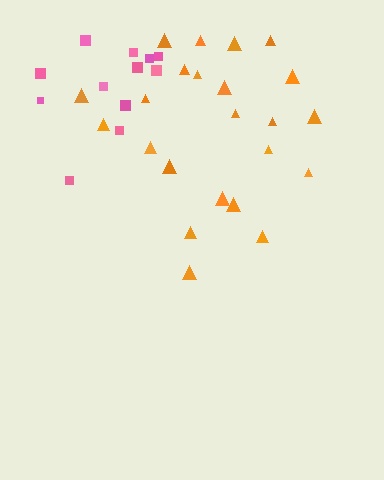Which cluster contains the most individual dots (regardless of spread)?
Orange (23).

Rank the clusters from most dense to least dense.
pink, orange.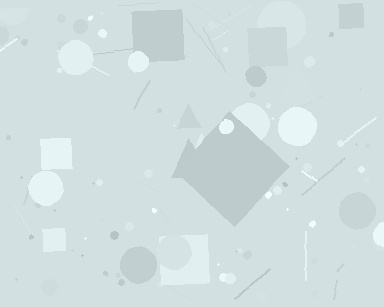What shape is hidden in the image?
A diamond is hidden in the image.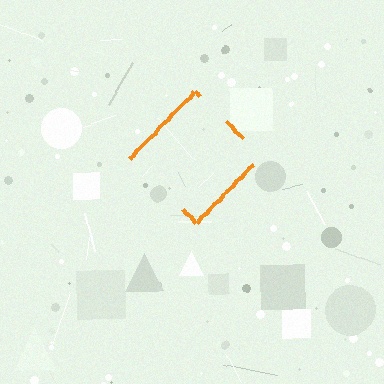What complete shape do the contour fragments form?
The contour fragments form a diamond.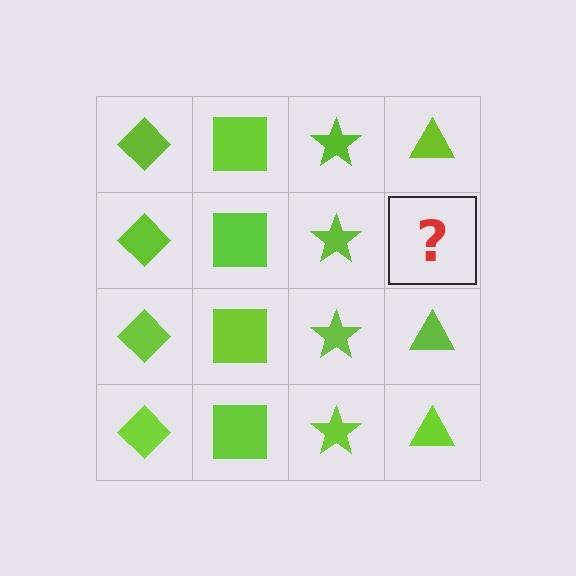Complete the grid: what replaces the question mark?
The question mark should be replaced with a lime triangle.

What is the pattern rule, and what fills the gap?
The rule is that each column has a consistent shape. The gap should be filled with a lime triangle.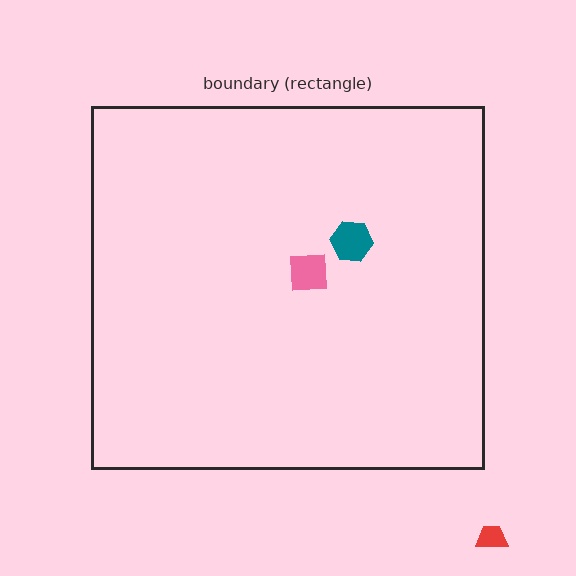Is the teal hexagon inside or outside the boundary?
Inside.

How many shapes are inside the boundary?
2 inside, 1 outside.